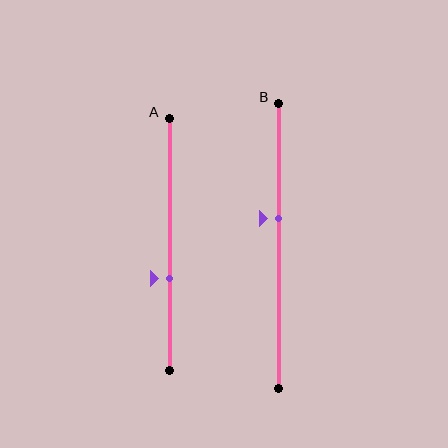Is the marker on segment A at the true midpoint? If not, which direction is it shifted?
No, the marker on segment A is shifted downward by about 13% of the segment length.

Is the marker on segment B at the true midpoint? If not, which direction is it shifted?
No, the marker on segment B is shifted upward by about 10% of the segment length.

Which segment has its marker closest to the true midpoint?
Segment B has its marker closest to the true midpoint.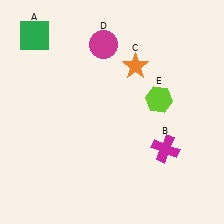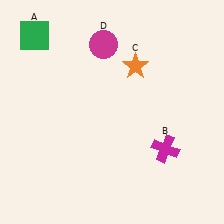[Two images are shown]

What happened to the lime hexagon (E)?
The lime hexagon (E) was removed in Image 2. It was in the top-right area of Image 1.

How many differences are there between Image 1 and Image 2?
There is 1 difference between the two images.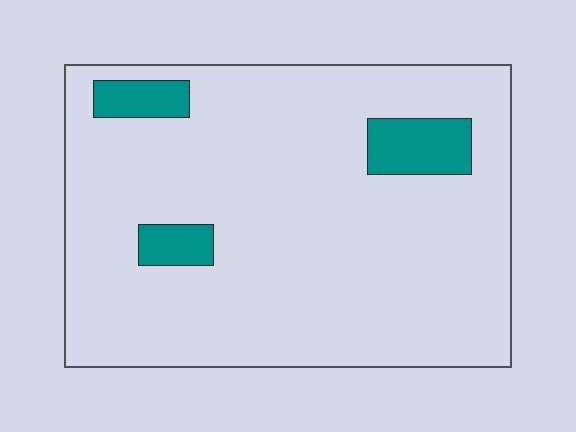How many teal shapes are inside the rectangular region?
3.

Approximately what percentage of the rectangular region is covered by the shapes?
Approximately 10%.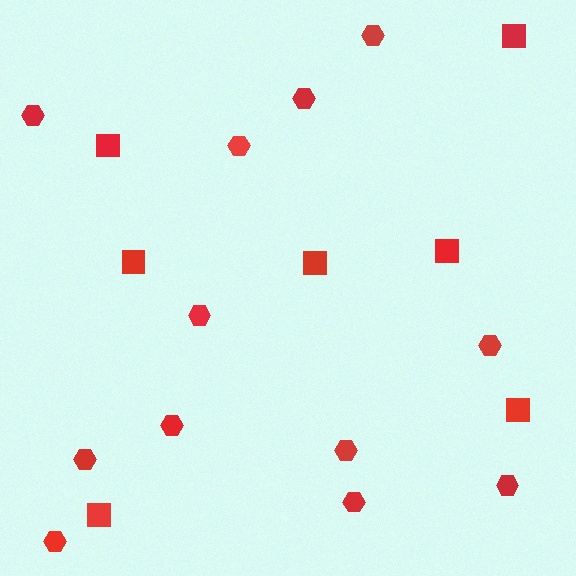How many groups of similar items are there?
There are 2 groups: one group of hexagons (12) and one group of squares (7).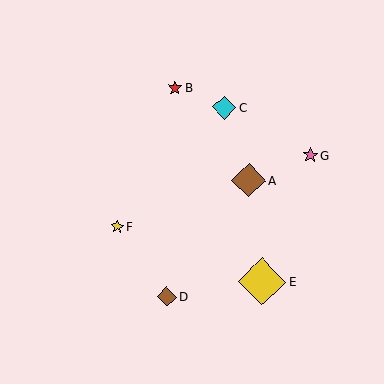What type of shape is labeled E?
Shape E is a yellow diamond.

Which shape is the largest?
The yellow diamond (labeled E) is the largest.